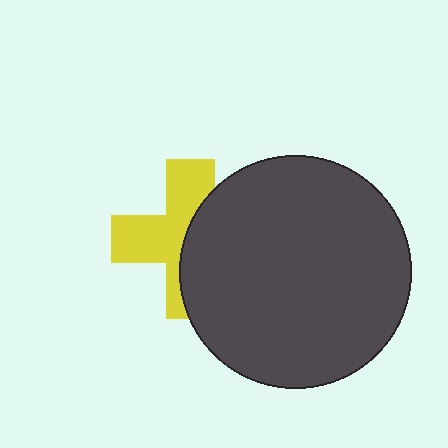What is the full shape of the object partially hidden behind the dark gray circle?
The partially hidden object is a yellow cross.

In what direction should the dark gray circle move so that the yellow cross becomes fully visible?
The dark gray circle should move right. That is the shortest direction to clear the overlap and leave the yellow cross fully visible.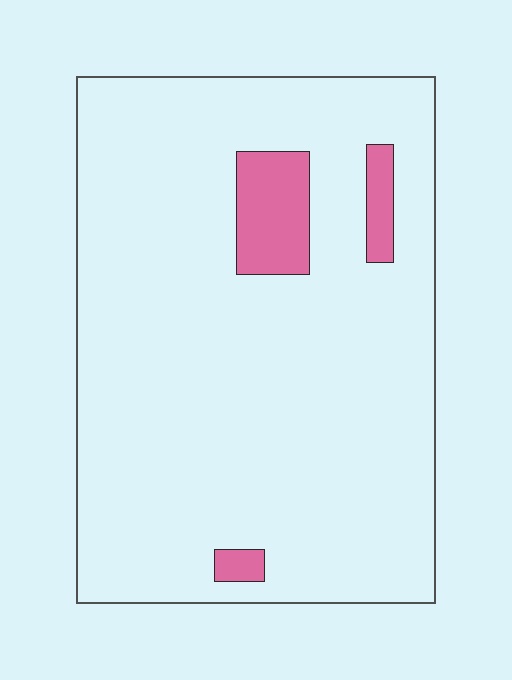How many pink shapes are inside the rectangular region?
3.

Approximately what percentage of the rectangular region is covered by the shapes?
Approximately 5%.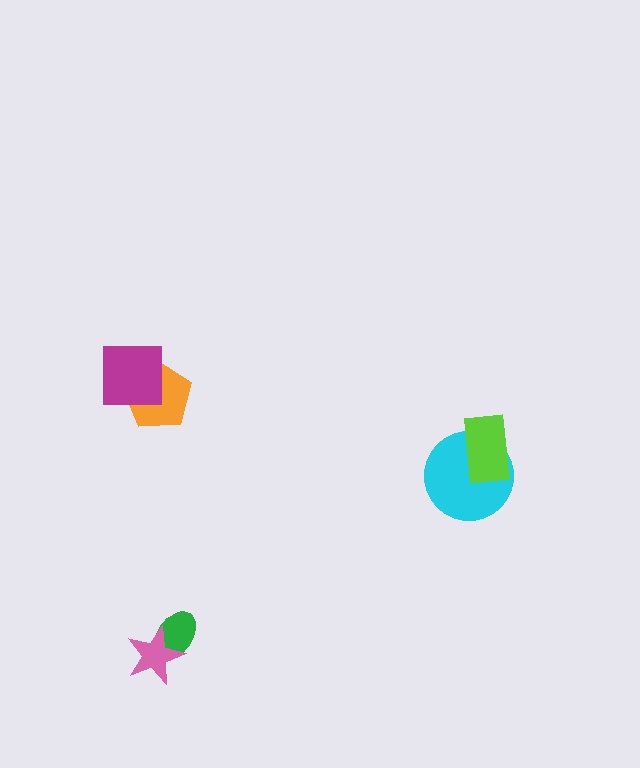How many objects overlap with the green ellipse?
1 object overlaps with the green ellipse.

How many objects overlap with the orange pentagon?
1 object overlaps with the orange pentagon.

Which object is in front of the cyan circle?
The lime rectangle is in front of the cyan circle.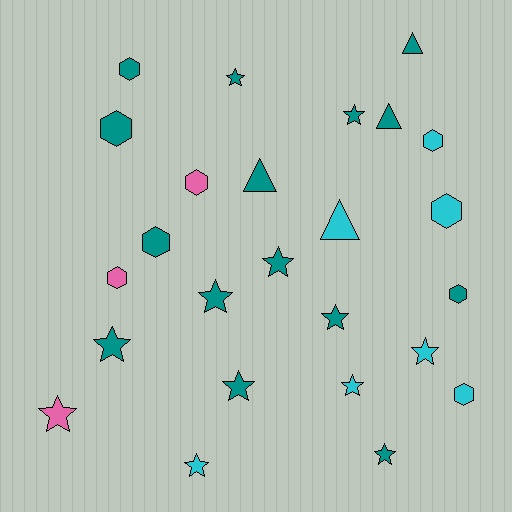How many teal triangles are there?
There are 3 teal triangles.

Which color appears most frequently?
Teal, with 15 objects.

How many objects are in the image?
There are 25 objects.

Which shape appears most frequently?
Star, with 12 objects.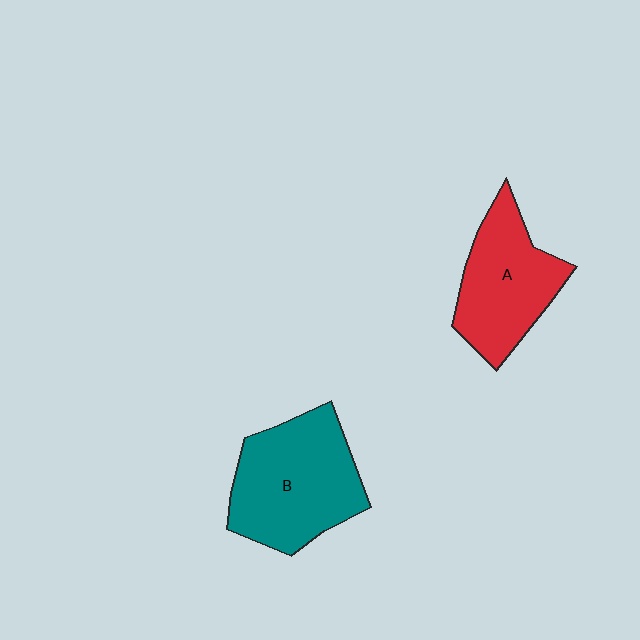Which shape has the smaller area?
Shape A (red).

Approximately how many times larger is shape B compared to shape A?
Approximately 1.2 times.